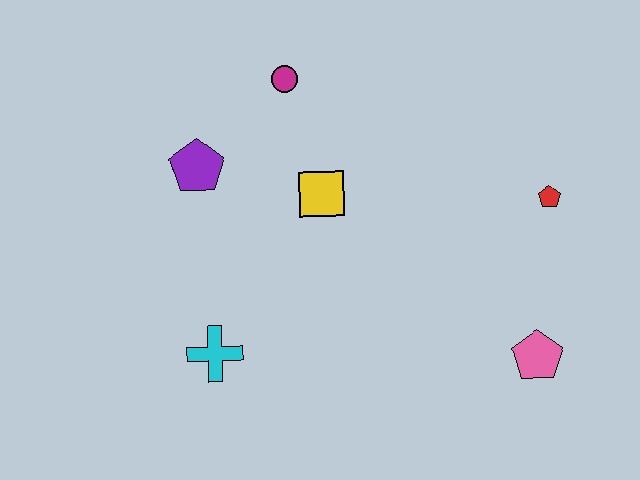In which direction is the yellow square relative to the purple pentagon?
The yellow square is to the right of the purple pentagon.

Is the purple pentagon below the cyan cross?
No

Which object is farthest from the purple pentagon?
The pink pentagon is farthest from the purple pentagon.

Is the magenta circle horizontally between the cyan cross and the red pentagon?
Yes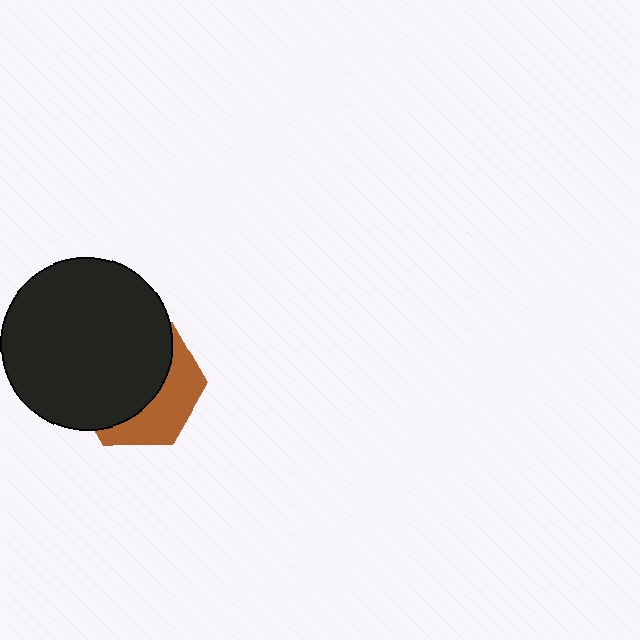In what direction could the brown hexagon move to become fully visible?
The brown hexagon could move toward the lower-right. That would shift it out from behind the black circle entirely.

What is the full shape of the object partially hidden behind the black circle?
The partially hidden object is a brown hexagon.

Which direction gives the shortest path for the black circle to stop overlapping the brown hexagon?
Moving toward the upper-left gives the shortest separation.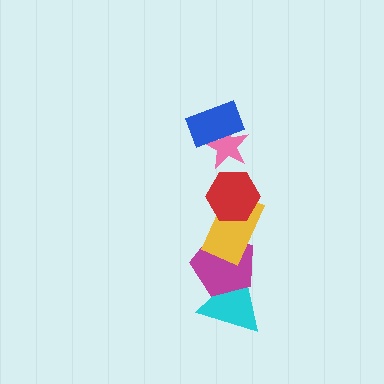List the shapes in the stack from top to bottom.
From top to bottom: the blue rectangle, the pink star, the red hexagon, the yellow rectangle, the magenta pentagon, the cyan triangle.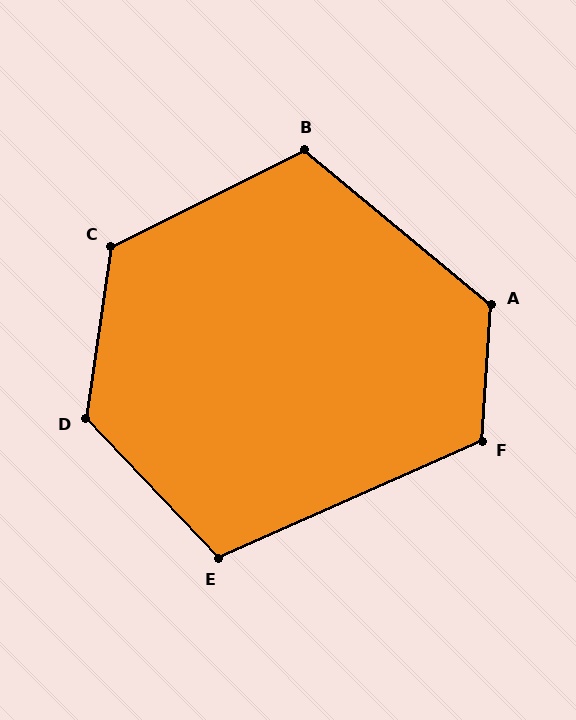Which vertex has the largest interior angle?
D, at approximately 128 degrees.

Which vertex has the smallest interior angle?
E, at approximately 110 degrees.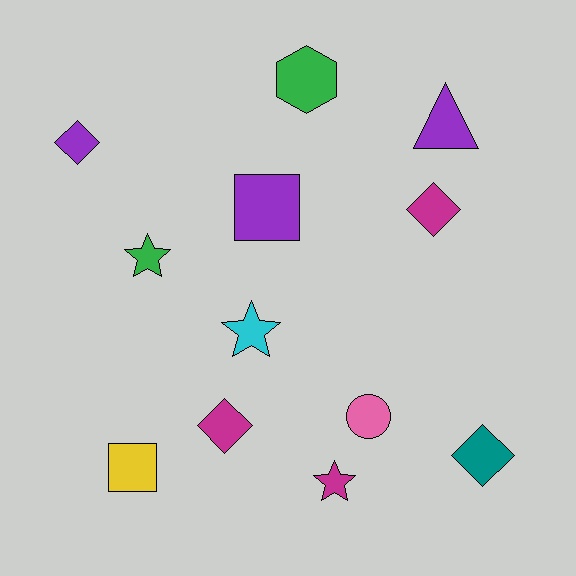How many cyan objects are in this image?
There is 1 cyan object.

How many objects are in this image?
There are 12 objects.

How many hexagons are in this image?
There is 1 hexagon.